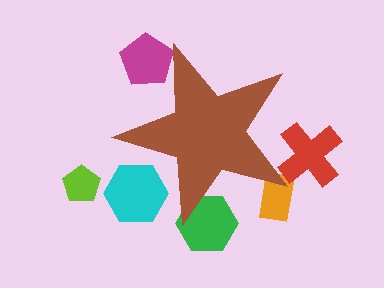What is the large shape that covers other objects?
A brown star.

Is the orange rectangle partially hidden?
Yes, the orange rectangle is partially hidden behind the brown star.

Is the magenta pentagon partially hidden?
Yes, the magenta pentagon is partially hidden behind the brown star.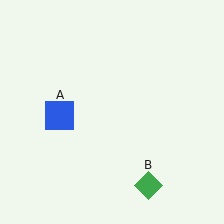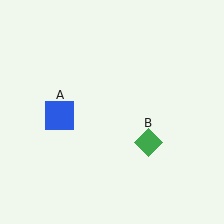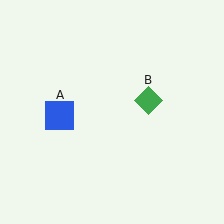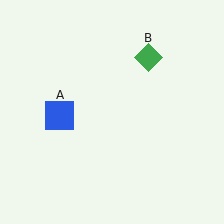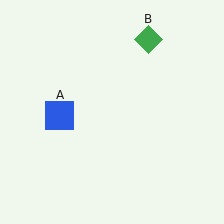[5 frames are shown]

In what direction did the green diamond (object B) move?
The green diamond (object B) moved up.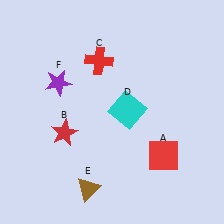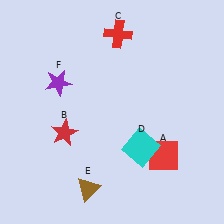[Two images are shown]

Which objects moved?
The objects that moved are: the red cross (C), the cyan square (D).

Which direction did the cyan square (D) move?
The cyan square (D) moved down.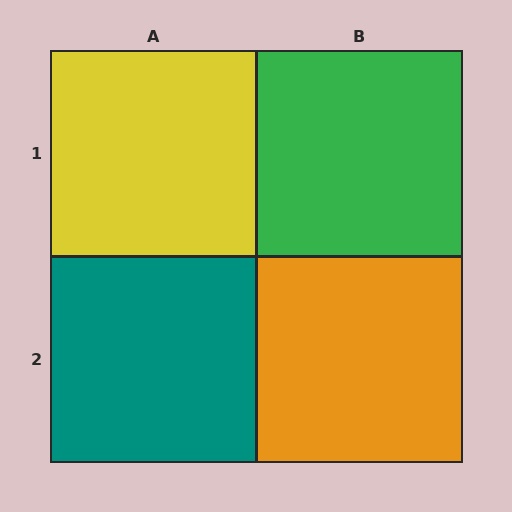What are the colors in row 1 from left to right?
Yellow, green.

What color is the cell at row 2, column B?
Orange.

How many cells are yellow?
1 cell is yellow.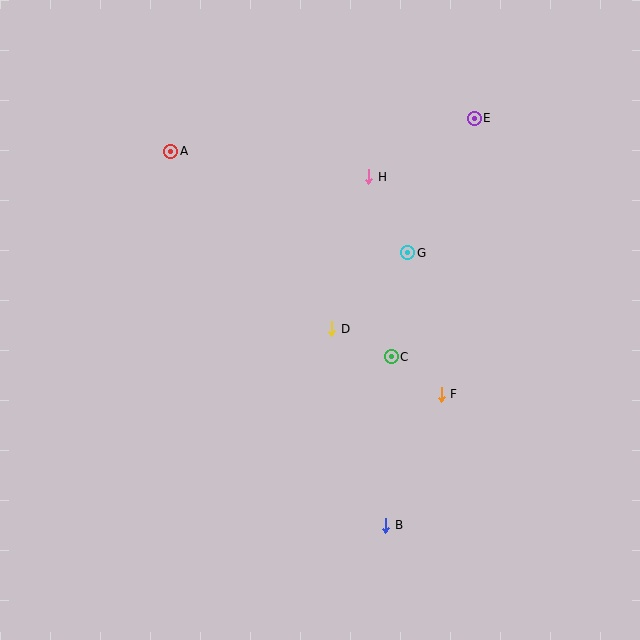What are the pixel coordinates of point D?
Point D is at (332, 329).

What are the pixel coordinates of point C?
Point C is at (391, 357).